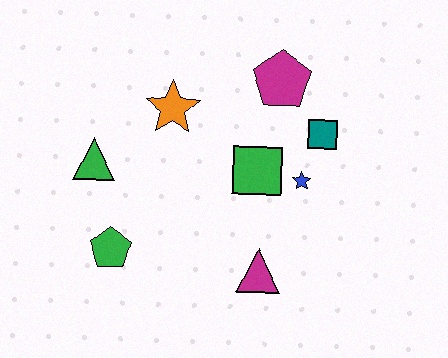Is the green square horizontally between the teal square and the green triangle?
Yes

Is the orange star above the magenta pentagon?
No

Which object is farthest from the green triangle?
The teal square is farthest from the green triangle.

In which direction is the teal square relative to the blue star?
The teal square is above the blue star.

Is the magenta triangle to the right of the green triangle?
Yes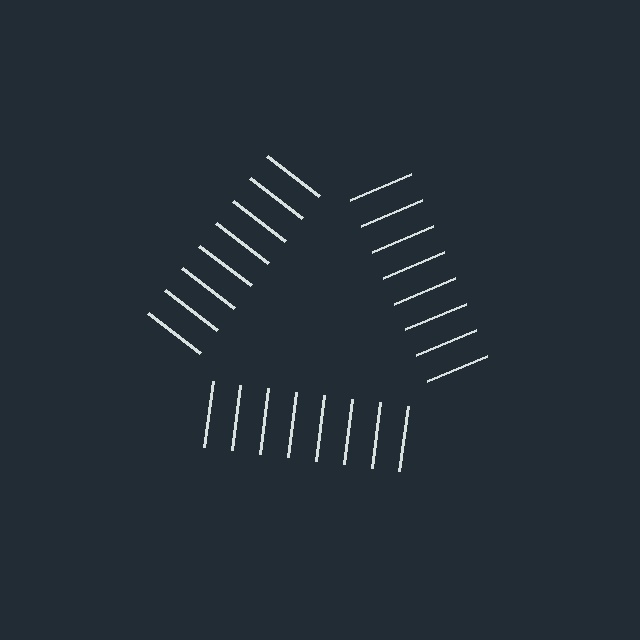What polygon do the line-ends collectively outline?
An illusory triangle — the line segments terminate on its edges but no continuous stroke is drawn.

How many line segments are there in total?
24 — 8 along each of the 3 edges.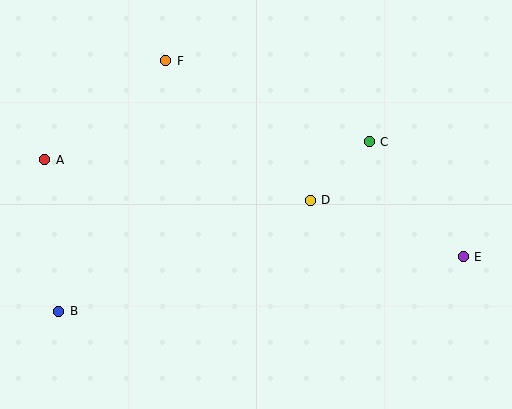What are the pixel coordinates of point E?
Point E is at (463, 257).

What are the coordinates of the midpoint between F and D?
The midpoint between F and D is at (238, 131).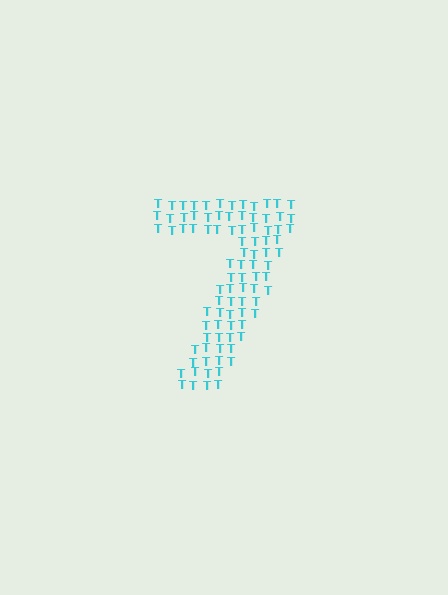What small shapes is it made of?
It is made of small letter T's.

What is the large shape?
The large shape is the digit 7.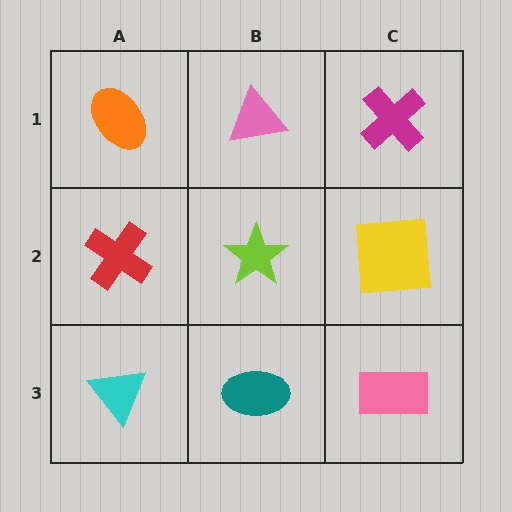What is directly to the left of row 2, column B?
A red cross.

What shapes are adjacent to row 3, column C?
A yellow square (row 2, column C), a teal ellipse (row 3, column B).